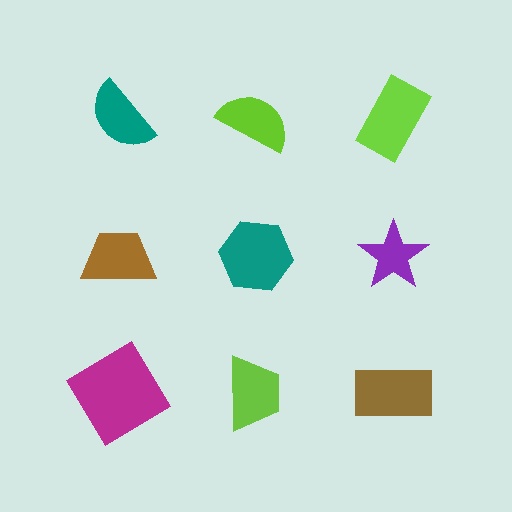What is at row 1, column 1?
A teal semicircle.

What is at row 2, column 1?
A brown trapezoid.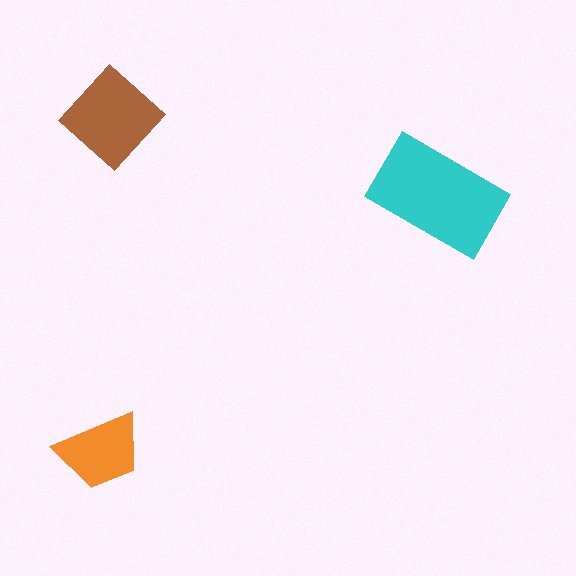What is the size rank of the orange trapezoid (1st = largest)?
3rd.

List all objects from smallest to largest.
The orange trapezoid, the brown diamond, the cyan rectangle.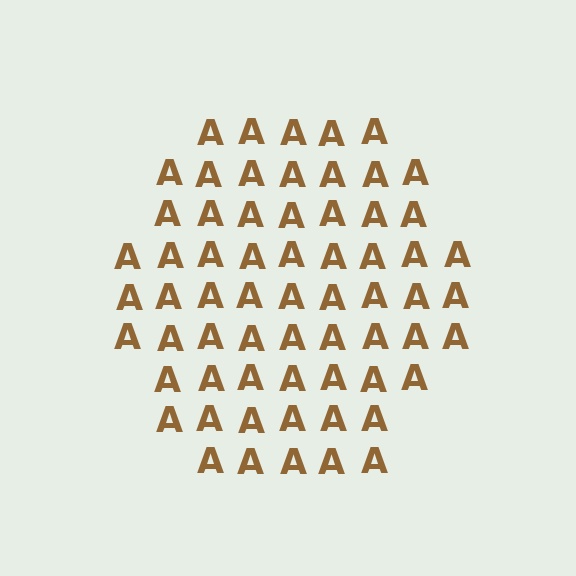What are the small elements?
The small elements are letter A's.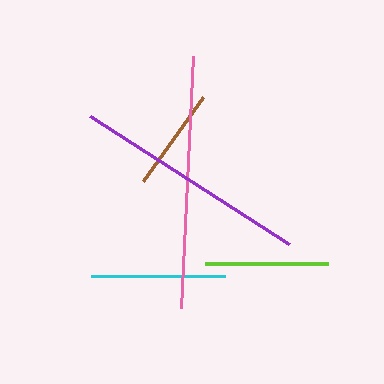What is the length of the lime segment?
The lime segment is approximately 124 pixels long.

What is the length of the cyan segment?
The cyan segment is approximately 134 pixels long.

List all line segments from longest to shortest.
From longest to shortest: pink, purple, cyan, lime, brown.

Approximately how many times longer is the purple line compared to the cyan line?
The purple line is approximately 1.8 times the length of the cyan line.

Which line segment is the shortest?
The brown line is the shortest at approximately 103 pixels.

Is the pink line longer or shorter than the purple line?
The pink line is longer than the purple line.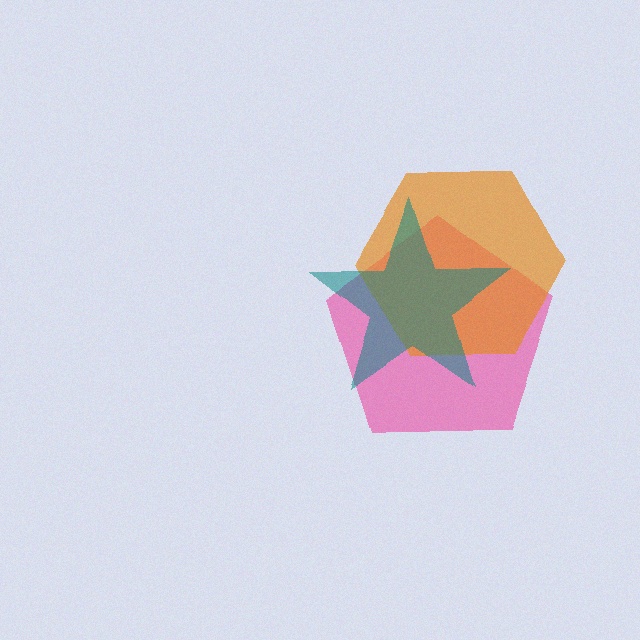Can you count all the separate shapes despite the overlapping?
Yes, there are 3 separate shapes.